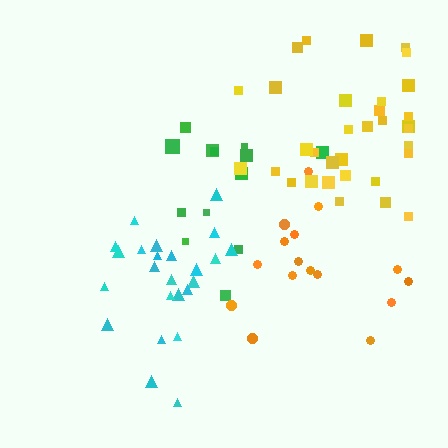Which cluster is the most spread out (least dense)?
Orange.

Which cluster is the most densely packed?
Cyan.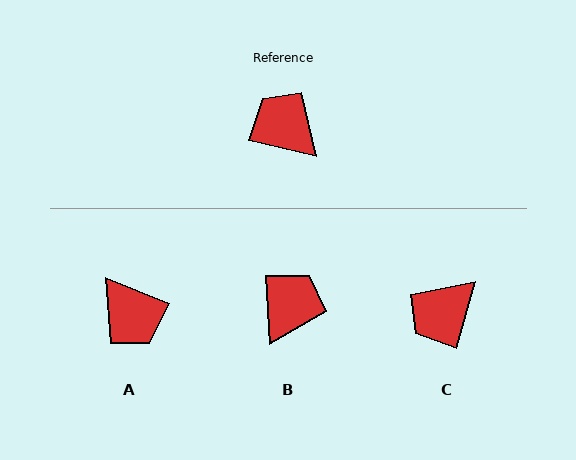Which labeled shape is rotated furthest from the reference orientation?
A, about 171 degrees away.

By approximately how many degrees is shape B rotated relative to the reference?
Approximately 73 degrees clockwise.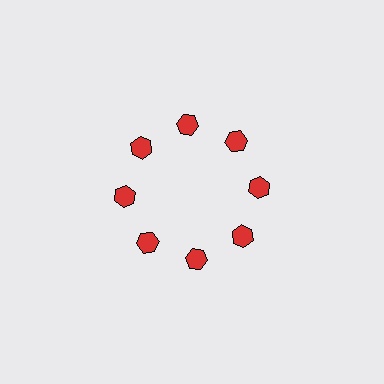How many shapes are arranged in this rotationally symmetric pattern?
There are 8 shapes, arranged in 8 groups of 1.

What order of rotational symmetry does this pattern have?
This pattern has 8-fold rotational symmetry.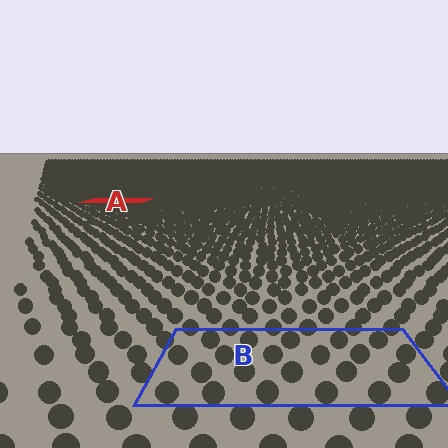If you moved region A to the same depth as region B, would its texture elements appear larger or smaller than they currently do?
They would appear larger. At a closer depth, the same texture elements are projected at a bigger on-screen size.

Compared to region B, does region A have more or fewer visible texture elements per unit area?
Region A has more texture elements per unit area — they are packed more densely because it is farther away.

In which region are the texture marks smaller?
The texture marks are smaller in region A, because it is farther away.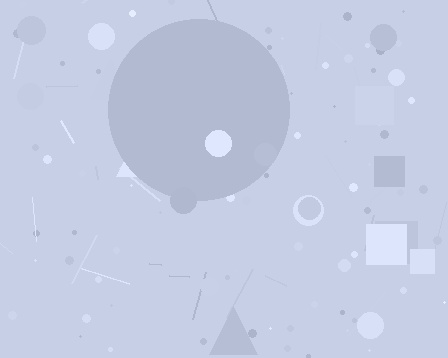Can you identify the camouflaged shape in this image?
The camouflaged shape is a circle.